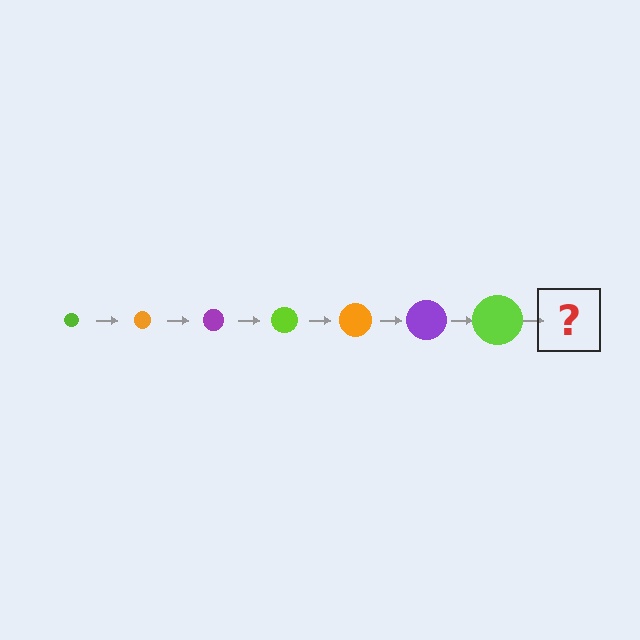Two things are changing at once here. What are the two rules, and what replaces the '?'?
The two rules are that the circle grows larger each step and the color cycles through lime, orange, and purple. The '?' should be an orange circle, larger than the previous one.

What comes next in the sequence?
The next element should be an orange circle, larger than the previous one.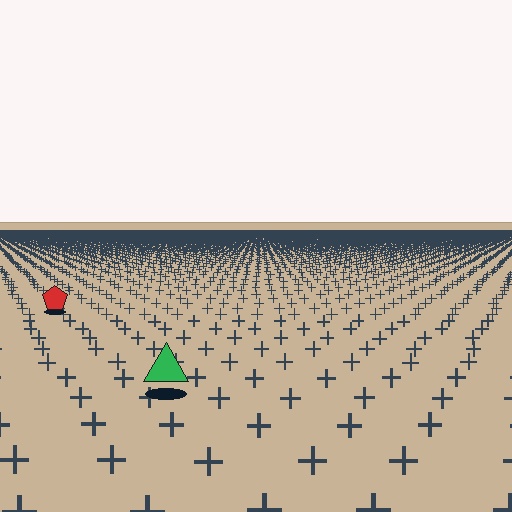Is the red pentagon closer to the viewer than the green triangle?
No. The green triangle is closer — you can tell from the texture gradient: the ground texture is coarser near it.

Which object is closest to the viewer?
The green triangle is closest. The texture marks near it are larger and more spread out.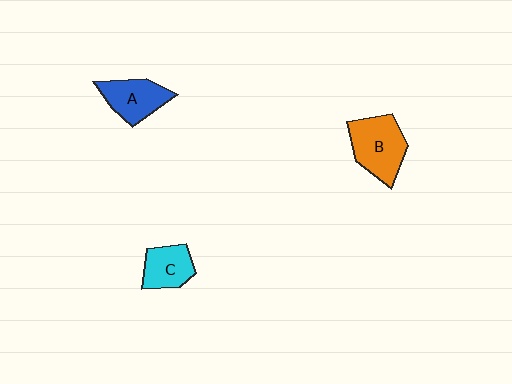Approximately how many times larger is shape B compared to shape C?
Approximately 1.5 times.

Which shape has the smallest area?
Shape C (cyan).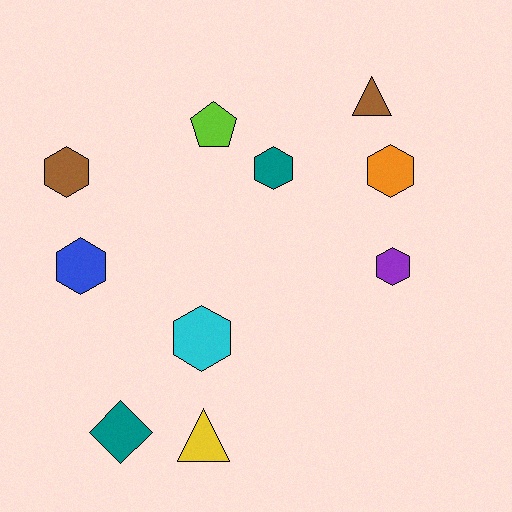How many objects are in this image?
There are 10 objects.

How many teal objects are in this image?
There are 2 teal objects.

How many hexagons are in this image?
There are 6 hexagons.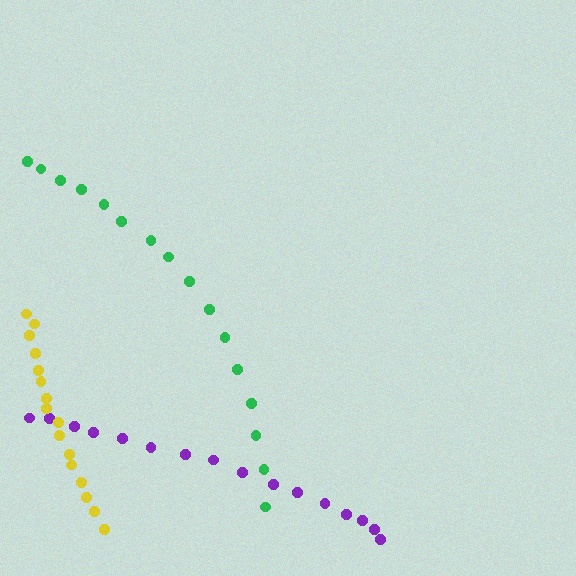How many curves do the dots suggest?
There are 3 distinct paths.